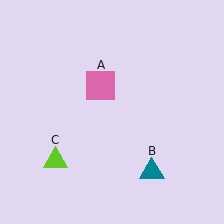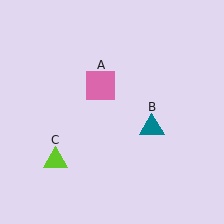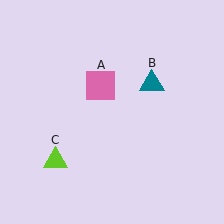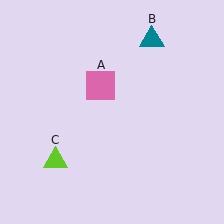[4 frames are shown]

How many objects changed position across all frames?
1 object changed position: teal triangle (object B).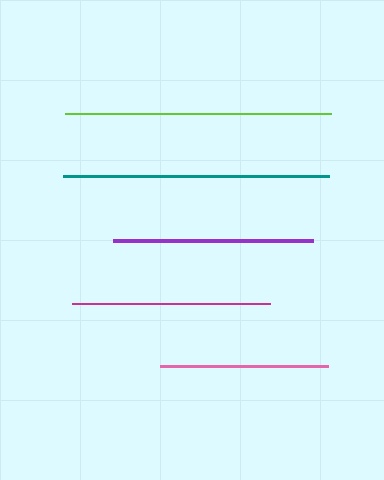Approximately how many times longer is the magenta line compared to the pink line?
The magenta line is approximately 1.2 times the length of the pink line.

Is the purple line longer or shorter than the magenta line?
The purple line is longer than the magenta line.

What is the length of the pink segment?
The pink segment is approximately 168 pixels long.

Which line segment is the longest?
The teal line is the longest at approximately 266 pixels.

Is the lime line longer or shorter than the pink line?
The lime line is longer than the pink line.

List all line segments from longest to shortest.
From longest to shortest: teal, lime, purple, magenta, pink.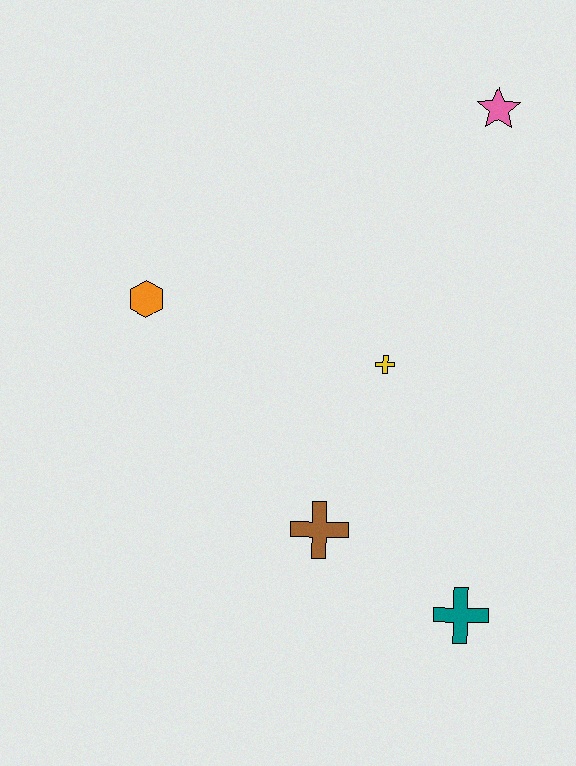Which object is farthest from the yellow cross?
The pink star is farthest from the yellow cross.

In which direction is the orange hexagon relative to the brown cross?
The orange hexagon is above the brown cross.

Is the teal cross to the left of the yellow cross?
No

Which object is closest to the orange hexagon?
The yellow cross is closest to the orange hexagon.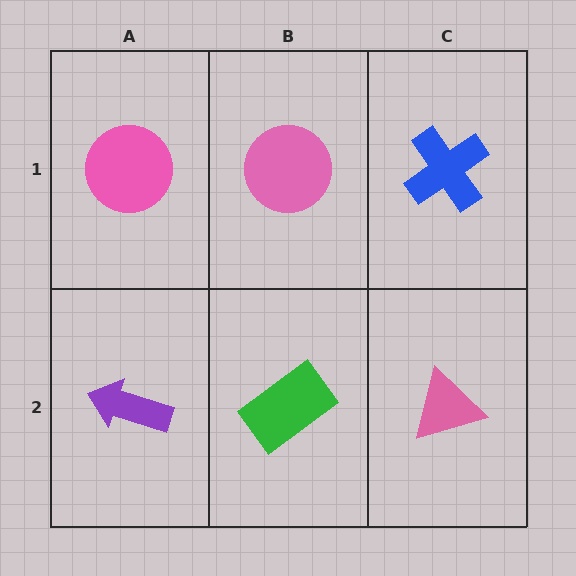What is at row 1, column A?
A pink circle.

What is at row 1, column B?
A pink circle.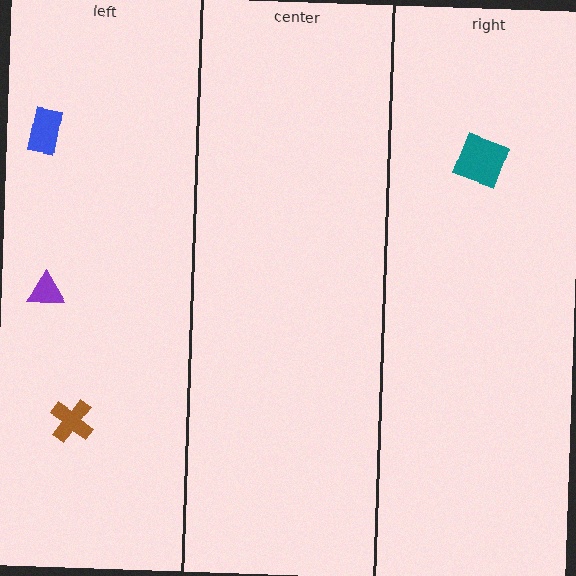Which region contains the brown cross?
The left region.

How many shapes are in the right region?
1.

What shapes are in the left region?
The blue rectangle, the purple triangle, the brown cross.